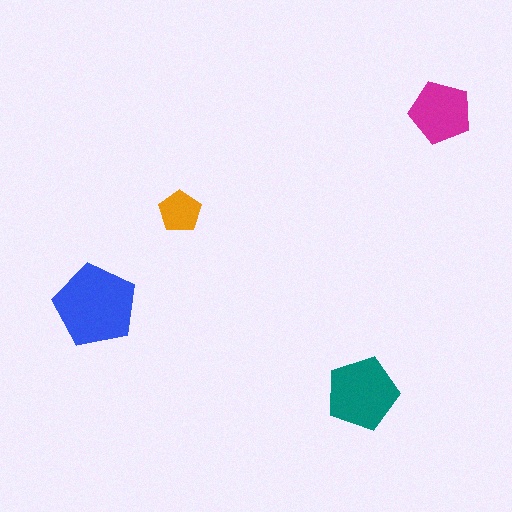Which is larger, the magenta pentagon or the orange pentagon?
The magenta one.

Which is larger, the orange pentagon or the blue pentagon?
The blue one.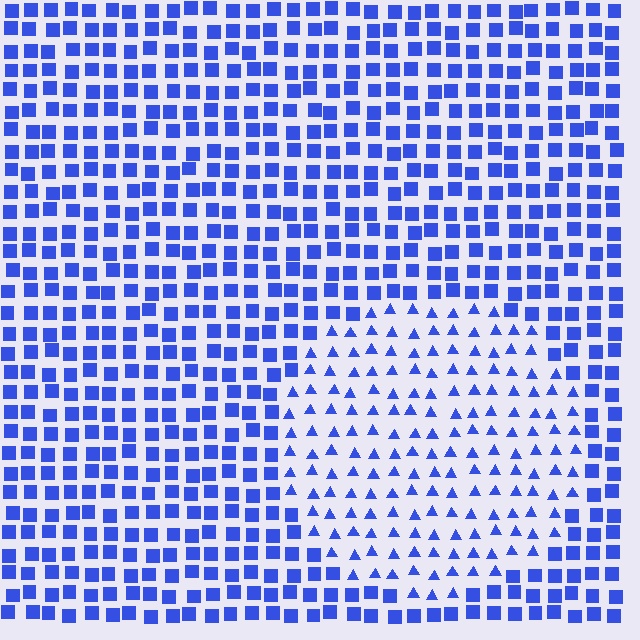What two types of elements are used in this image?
The image uses triangles inside the circle region and squares outside it.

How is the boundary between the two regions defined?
The boundary is defined by a change in element shape: triangles inside vs. squares outside. All elements share the same color and spacing.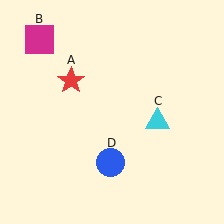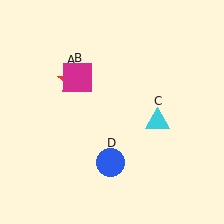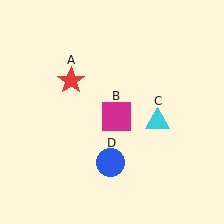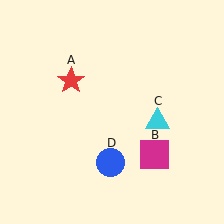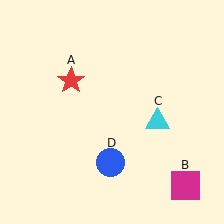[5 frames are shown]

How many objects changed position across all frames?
1 object changed position: magenta square (object B).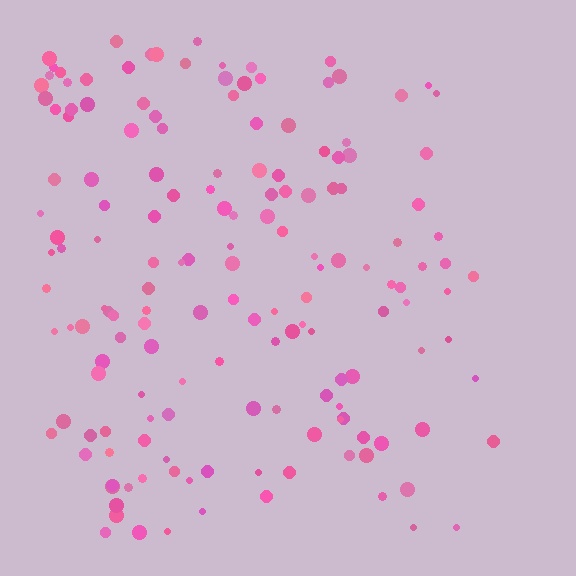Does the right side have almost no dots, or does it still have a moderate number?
Still a moderate number, just noticeably fewer than the left.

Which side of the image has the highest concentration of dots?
The left.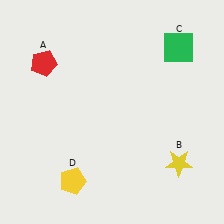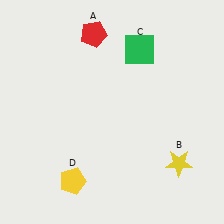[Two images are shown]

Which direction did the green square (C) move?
The green square (C) moved left.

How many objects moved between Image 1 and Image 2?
2 objects moved between the two images.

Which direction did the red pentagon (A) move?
The red pentagon (A) moved right.